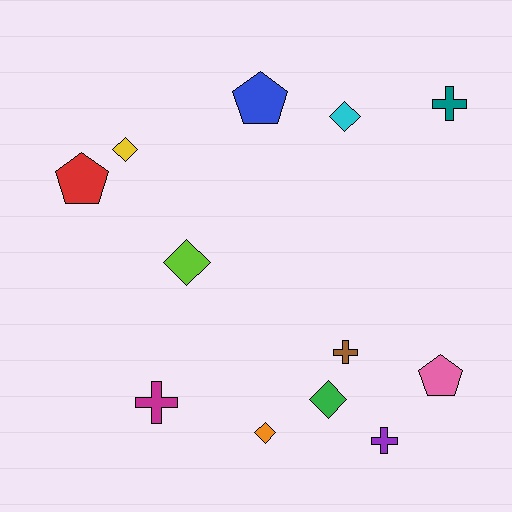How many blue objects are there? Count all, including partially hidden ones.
There is 1 blue object.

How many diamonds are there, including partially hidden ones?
There are 5 diamonds.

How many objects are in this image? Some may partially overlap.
There are 12 objects.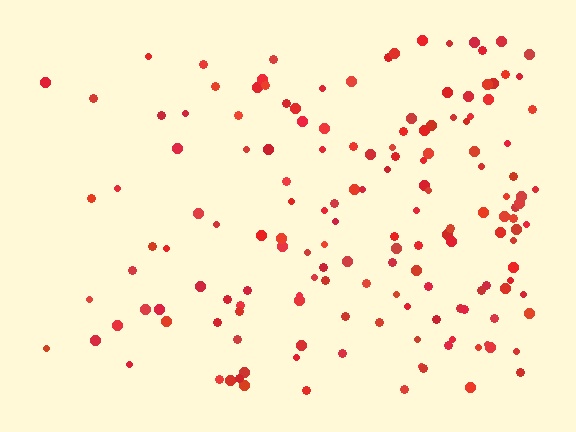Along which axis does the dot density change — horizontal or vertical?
Horizontal.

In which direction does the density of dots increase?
From left to right, with the right side densest.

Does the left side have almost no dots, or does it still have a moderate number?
Still a moderate number, just noticeably fewer than the right.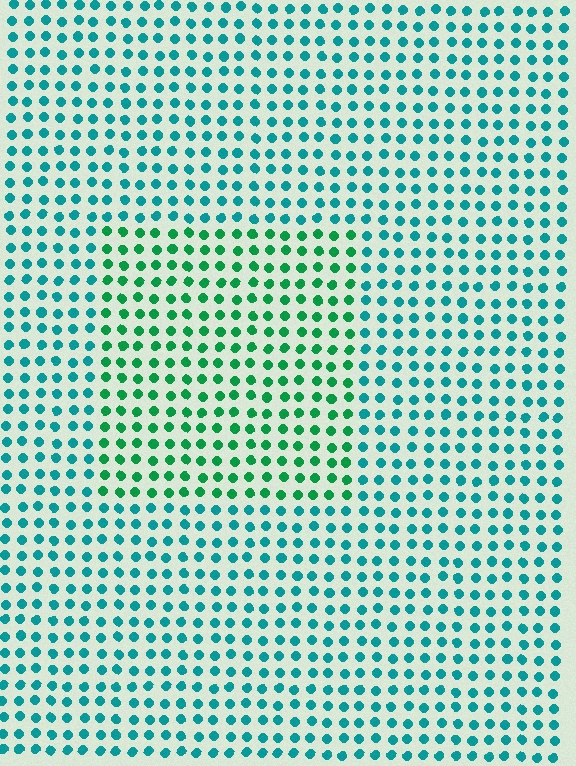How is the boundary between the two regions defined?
The boundary is defined purely by a slight shift in hue (about 35 degrees). Spacing, size, and orientation are identical on both sides.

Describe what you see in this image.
The image is filled with small teal elements in a uniform arrangement. A rectangle-shaped region is visible where the elements are tinted to a slightly different hue, forming a subtle color boundary.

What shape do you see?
I see a rectangle.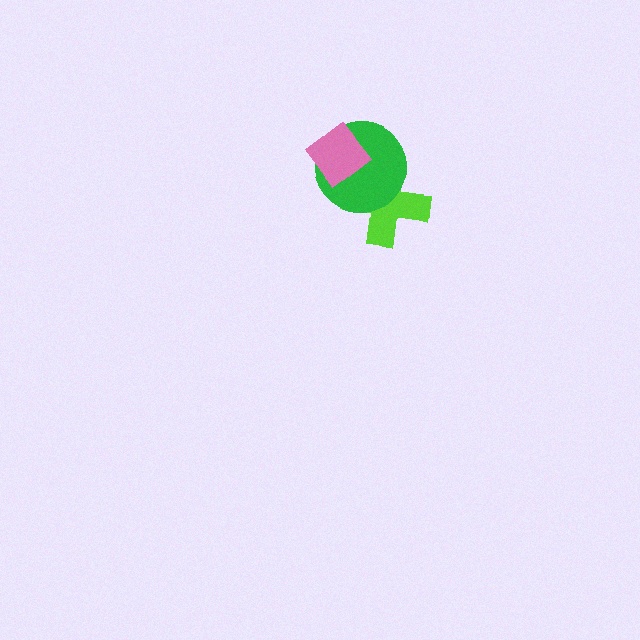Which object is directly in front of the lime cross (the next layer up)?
The green circle is directly in front of the lime cross.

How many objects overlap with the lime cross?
2 objects overlap with the lime cross.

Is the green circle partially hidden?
Yes, it is partially covered by another shape.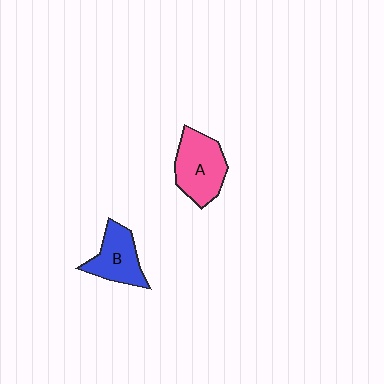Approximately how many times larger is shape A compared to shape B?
Approximately 1.2 times.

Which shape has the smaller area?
Shape B (blue).